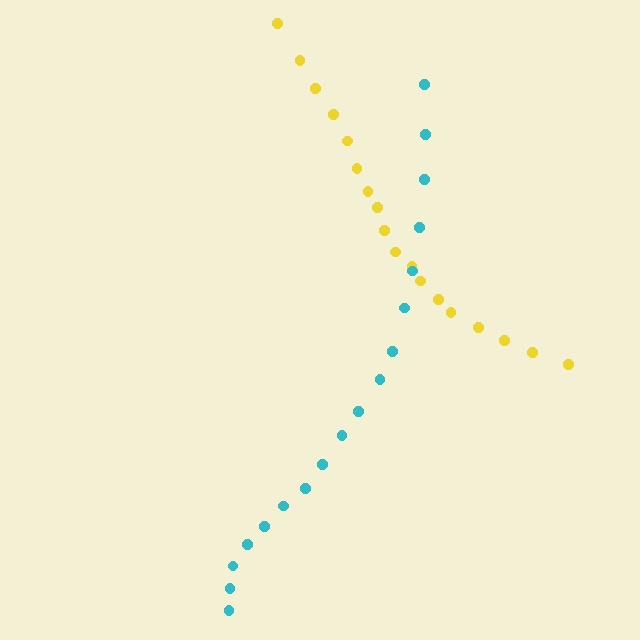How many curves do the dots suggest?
There are 2 distinct paths.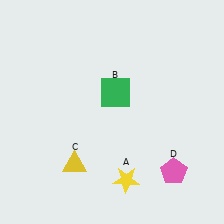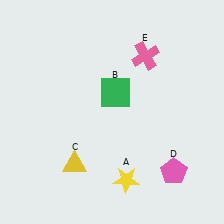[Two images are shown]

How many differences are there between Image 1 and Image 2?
There is 1 difference between the two images.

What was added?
A pink cross (E) was added in Image 2.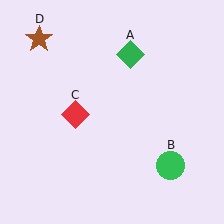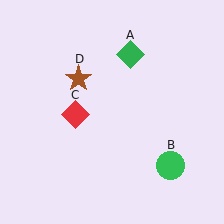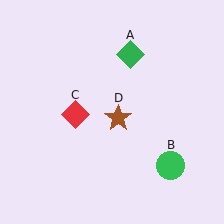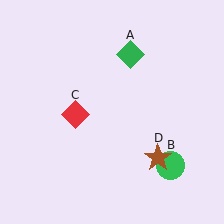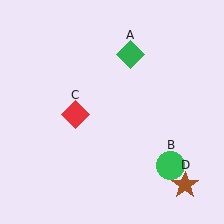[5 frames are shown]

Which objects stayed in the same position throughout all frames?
Green diamond (object A) and green circle (object B) and red diamond (object C) remained stationary.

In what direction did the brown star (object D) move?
The brown star (object D) moved down and to the right.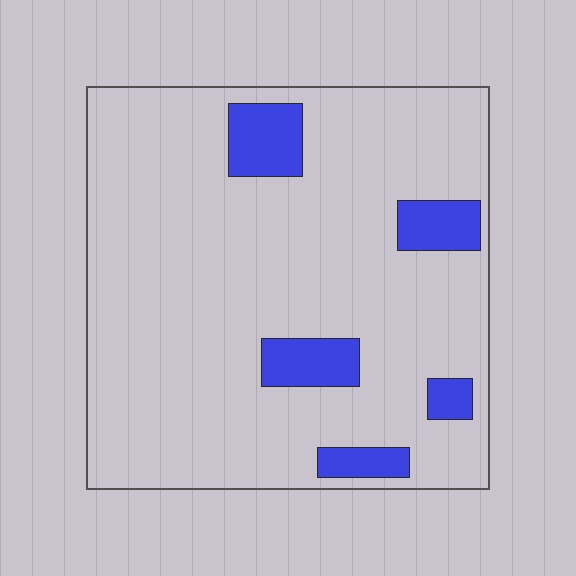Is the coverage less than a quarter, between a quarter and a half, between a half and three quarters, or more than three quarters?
Less than a quarter.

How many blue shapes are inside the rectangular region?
5.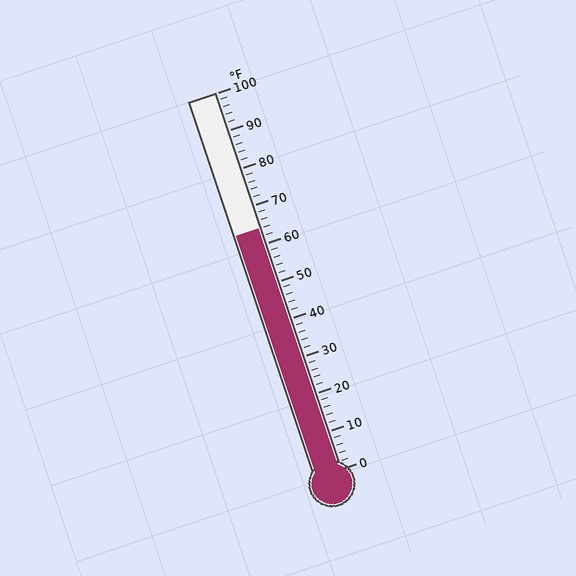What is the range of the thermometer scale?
The thermometer scale ranges from 0°F to 100°F.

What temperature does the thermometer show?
The thermometer shows approximately 64°F.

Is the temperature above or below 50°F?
The temperature is above 50°F.